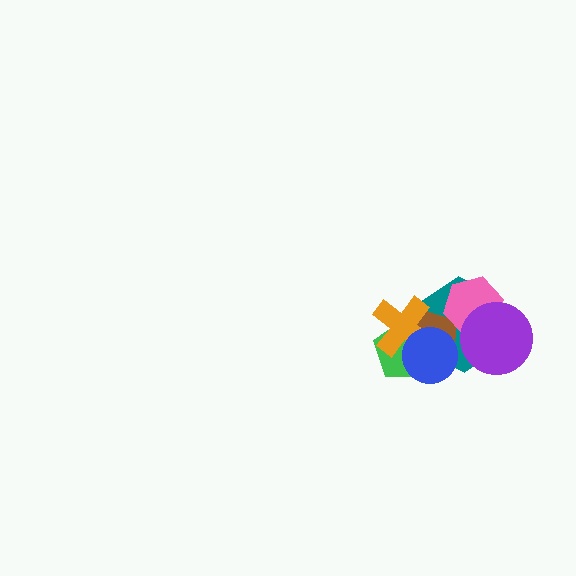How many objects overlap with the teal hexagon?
6 objects overlap with the teal hexagon.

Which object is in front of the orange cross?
The blue circle is in front of the orange cross.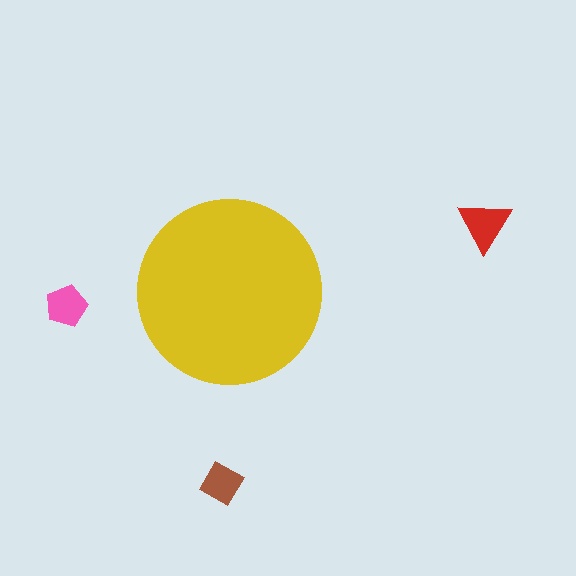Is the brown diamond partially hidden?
No, the brown diamond is fully visible.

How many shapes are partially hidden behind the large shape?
0 shapes are partially hidden.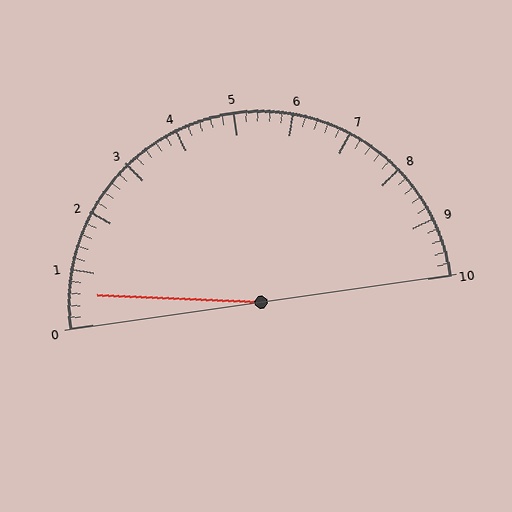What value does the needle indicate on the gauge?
The needle indicates approximately 0.6.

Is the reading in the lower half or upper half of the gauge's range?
The reading is in the lower half of the range (0 to 10).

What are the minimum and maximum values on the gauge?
The gauge ranges from 0 to 10.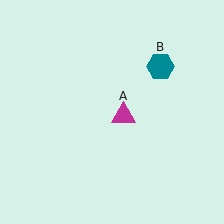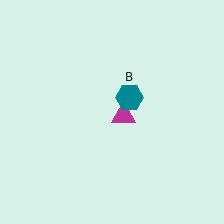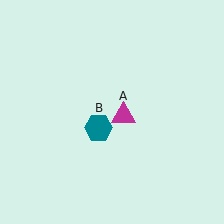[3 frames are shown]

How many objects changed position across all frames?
1 object changed position: teal hexagon (object B).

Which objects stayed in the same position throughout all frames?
Magenta triangle (object A) remained stationary.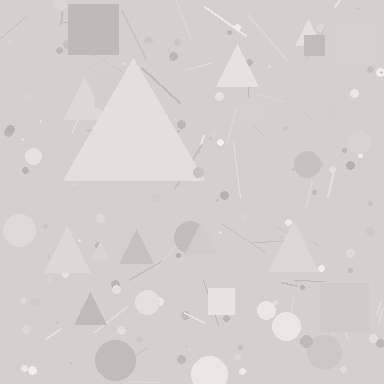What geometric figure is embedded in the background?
A triangle is embedded in the background.